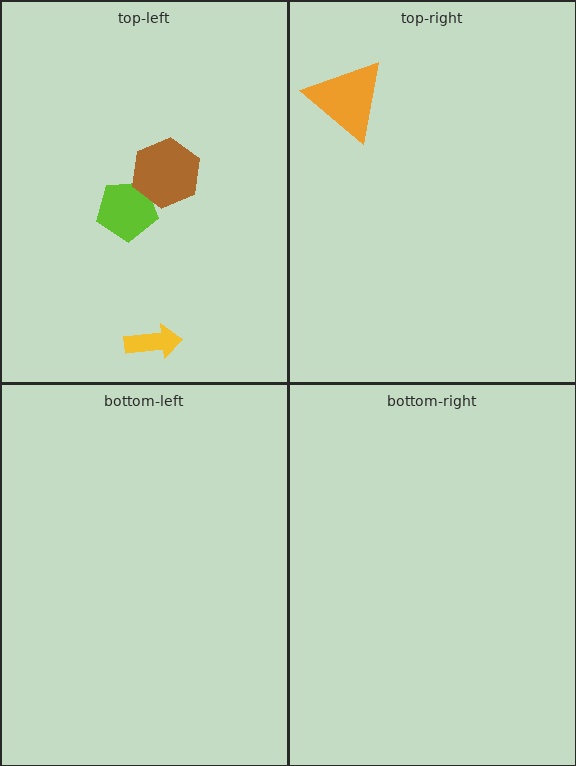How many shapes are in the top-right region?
1.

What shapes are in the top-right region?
The orange triangle.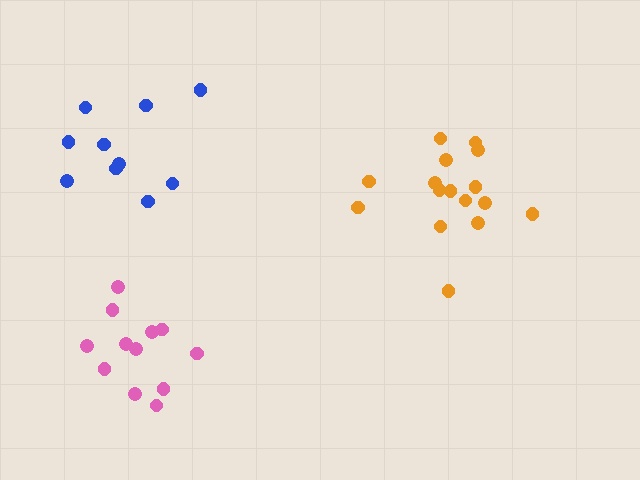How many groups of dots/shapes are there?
There are 3 groups.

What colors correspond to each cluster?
The clusters are colored: pink, orange, blue.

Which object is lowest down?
The pink cluster is bottommost.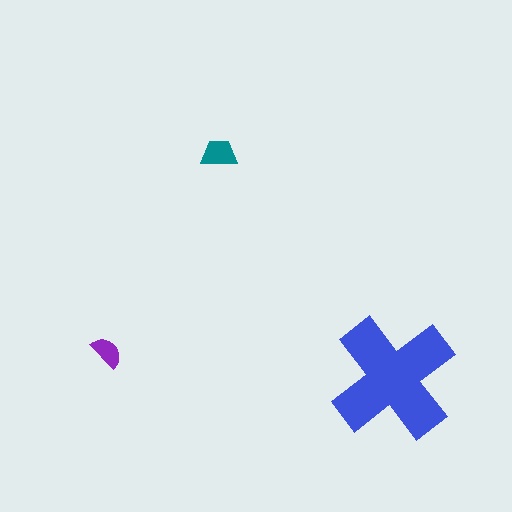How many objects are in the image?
There are 3 objects in the image.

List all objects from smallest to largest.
The purple semicircle, the teal trapezoid, the blue cross.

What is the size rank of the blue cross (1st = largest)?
1st.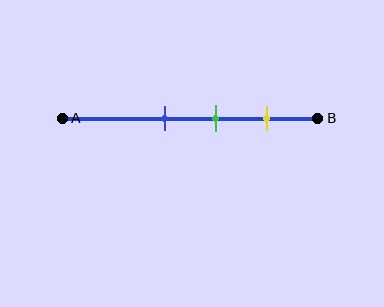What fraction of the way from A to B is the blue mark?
The blue mark is approximately 40% (0.4) of the way from A to B.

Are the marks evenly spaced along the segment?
Yes, the marks are approximately evenly spaced.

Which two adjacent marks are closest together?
The blue and green marks are the closest adjacent pair.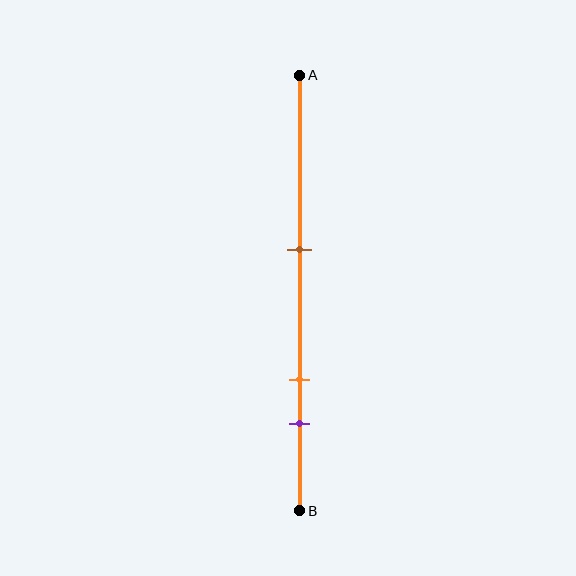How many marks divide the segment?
There are 3 marks dividing the segment.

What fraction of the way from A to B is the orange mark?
The orange mark is approximately 70% (0.7) of the way from A to B.